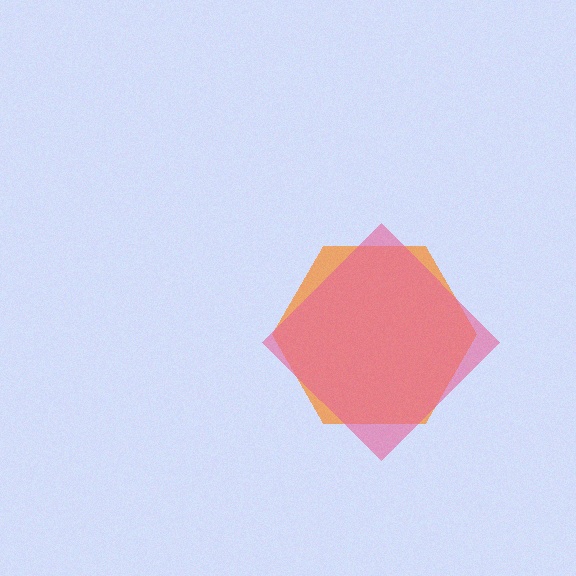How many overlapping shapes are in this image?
There are 2 overlapping shapes in the image.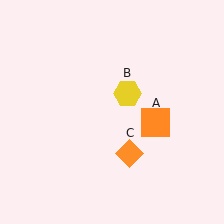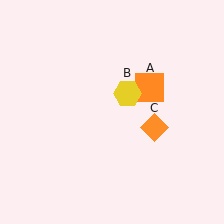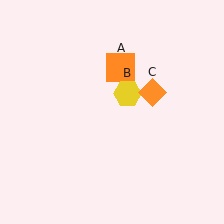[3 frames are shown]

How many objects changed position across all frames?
2 objects changed position: orange square (object A), orange diamond (object C).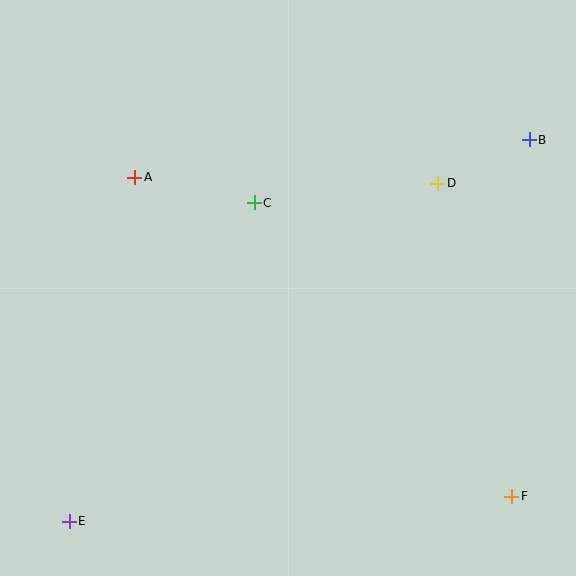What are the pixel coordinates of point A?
Point A is at (135, 177).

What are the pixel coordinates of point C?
Point C is at (254, 203).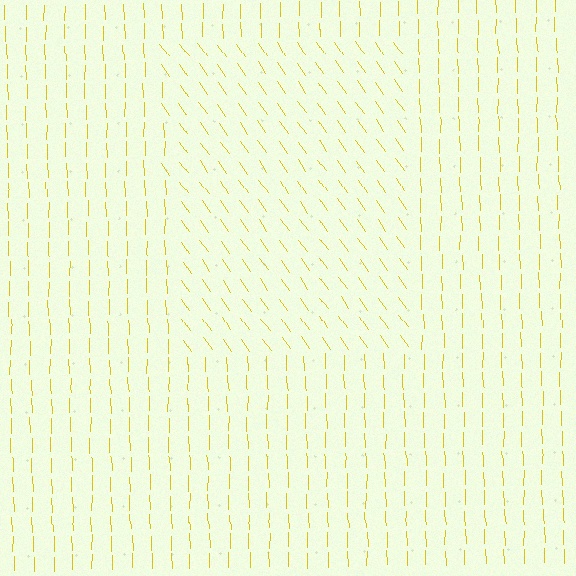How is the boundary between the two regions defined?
The boundary is defined purely by a change in line orientation (approximately 34 degrees difference). All lines are the same color and thickness.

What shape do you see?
I see a rectangle.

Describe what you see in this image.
The image is filled with small yellow line segments. A rectangle region in the image has lines oriented differently from the surrounding lines, creating a visible texture boundary.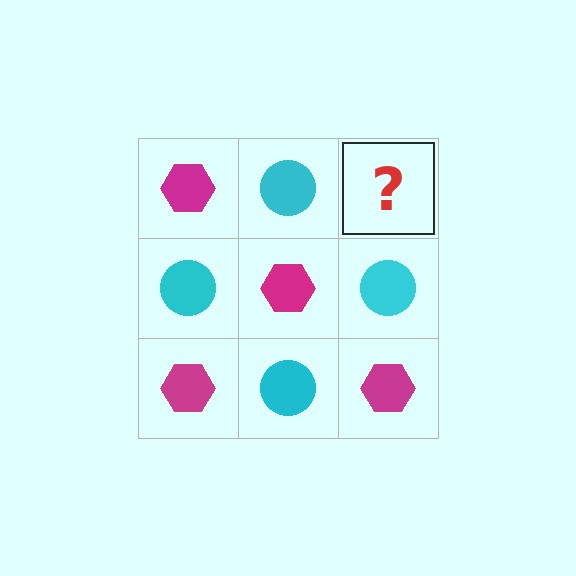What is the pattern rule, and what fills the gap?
The rule is that it alternates magenta hexagon and cyan circle in a checkerboard pattern. The gap should be filled with a magenta hexagon.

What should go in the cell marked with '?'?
The missing cell should contain a magenta hexagon.